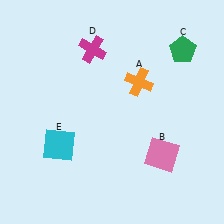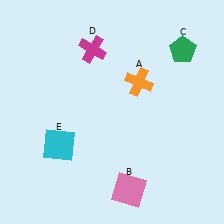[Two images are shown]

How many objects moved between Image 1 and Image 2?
1 object moved between the two images.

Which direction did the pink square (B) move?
The pink square (B) moved down.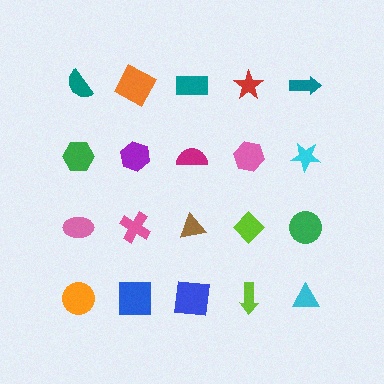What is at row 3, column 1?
A pink ellipse.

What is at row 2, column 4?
A pink hexagon.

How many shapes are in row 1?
5 shapes.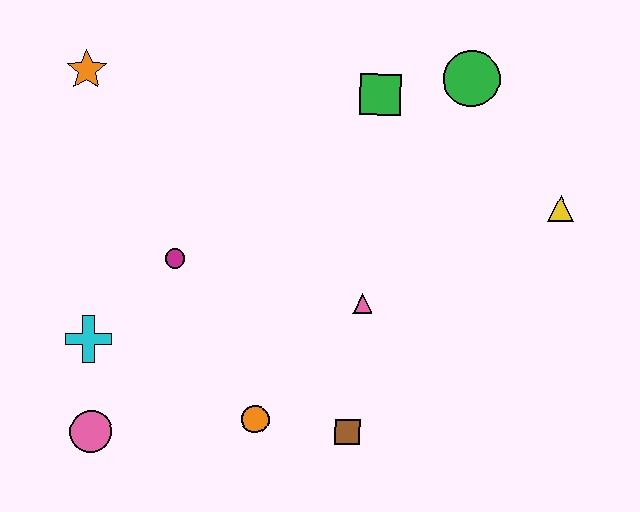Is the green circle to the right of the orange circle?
Yes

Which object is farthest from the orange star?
The yellow triangle is farthest from the orange star.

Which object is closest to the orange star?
The magenta circle is closest to the orange star.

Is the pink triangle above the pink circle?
Yes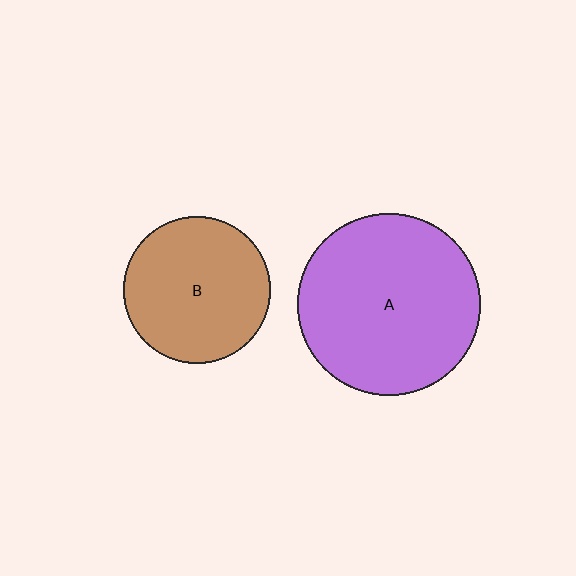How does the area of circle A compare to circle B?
Approximately 1.5 times.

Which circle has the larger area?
Circle A (purple).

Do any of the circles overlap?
No, none of the circles overlap.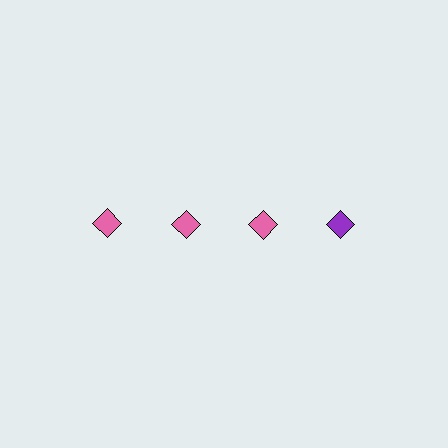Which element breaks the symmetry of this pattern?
The purple diamond in the top row, second from right column breaks the symmetry. All other shapes are pink diamonds.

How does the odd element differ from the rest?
It has a different color: purple instead of pink.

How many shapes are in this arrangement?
There are 4 shapes arranged in a grid pattern.